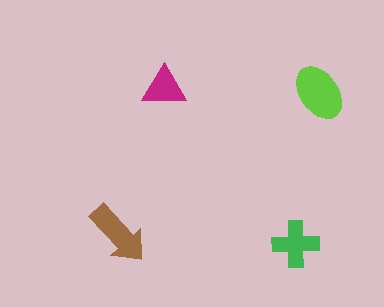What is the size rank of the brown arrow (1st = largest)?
2nd.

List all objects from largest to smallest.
The lime ellipse, the brown arrow, the green cross, the magenta triangle.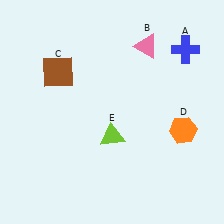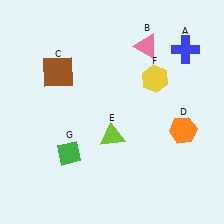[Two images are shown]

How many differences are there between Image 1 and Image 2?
There are 2 differences between the two images.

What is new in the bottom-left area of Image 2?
A green diamond (G) was added in the bottom-left area of Image 2.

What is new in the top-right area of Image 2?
A yellow hexagon (F) was added in the top-right area of Image 2.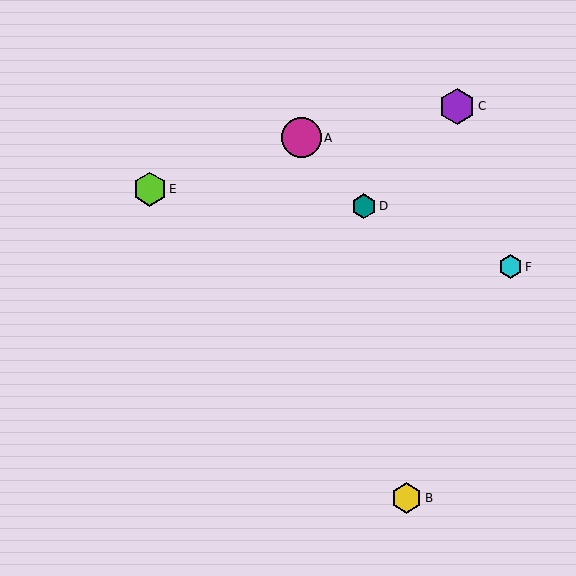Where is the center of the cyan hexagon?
The center of the cyan hexagon is at (511, 267).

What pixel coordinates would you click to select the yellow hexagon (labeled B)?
Click at (406, 498) to select the yellow hexagon B.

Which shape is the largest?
The magenta circle (labeled A) is the largest.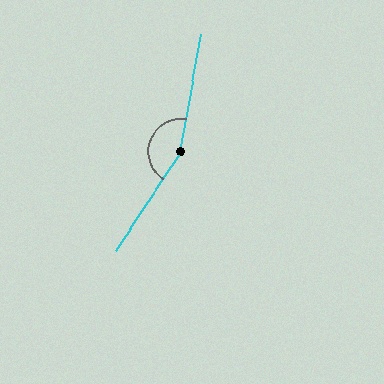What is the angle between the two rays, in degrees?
Approximately 156 degrees.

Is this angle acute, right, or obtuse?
It is obtuse.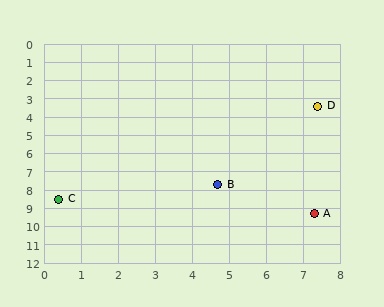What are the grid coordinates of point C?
Point C is at approximately (0.4, 8.5).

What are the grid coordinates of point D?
Point D is at approximately (7.4, 3.4).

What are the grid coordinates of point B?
Point B is at approximately (4.7, 7.7).